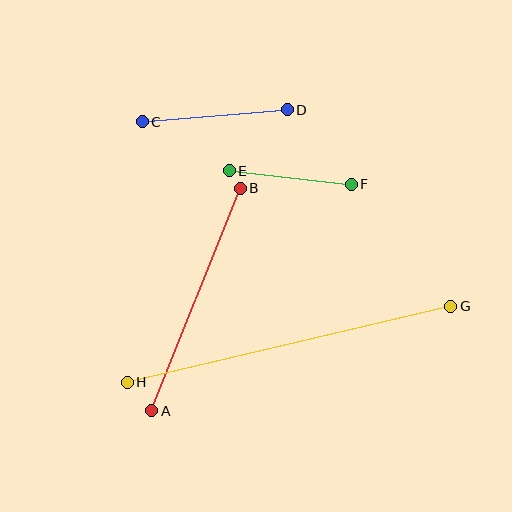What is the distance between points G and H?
The distance is approximately 332 pixels.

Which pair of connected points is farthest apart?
Points G and H are farthest apart.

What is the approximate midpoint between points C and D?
The midpoint is at approximately (215, 116) pixels.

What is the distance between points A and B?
The distance is approximately 239 pixels.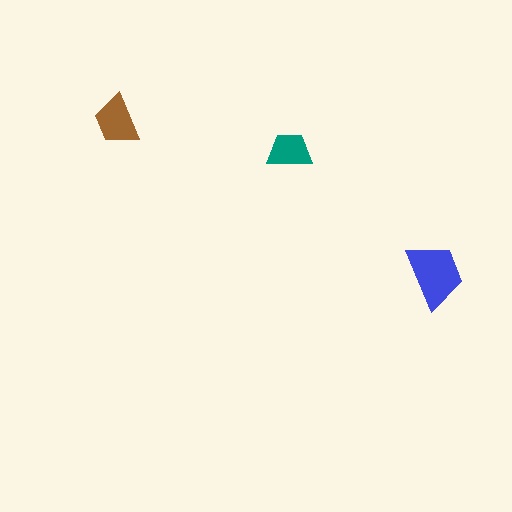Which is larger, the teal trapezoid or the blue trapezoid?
The blue one.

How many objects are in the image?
There are 3 objects in the image.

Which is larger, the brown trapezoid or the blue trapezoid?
The blue one.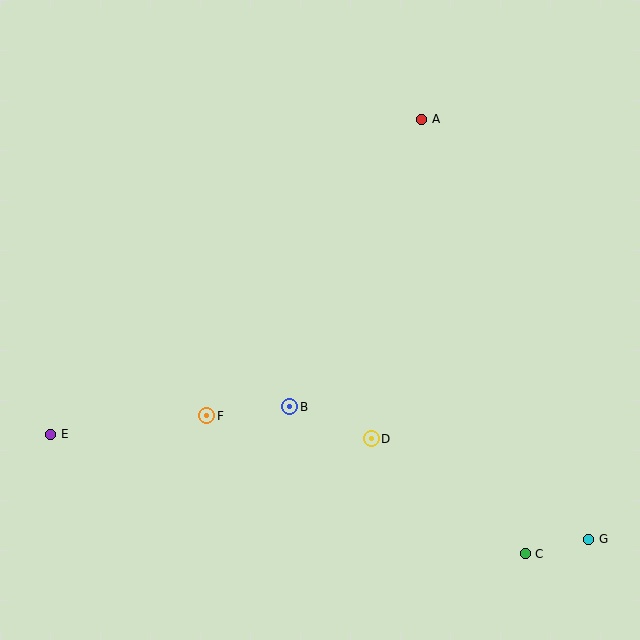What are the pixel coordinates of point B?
Point B is at (290, 407).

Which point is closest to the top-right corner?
Point A is closest to the top-right corner.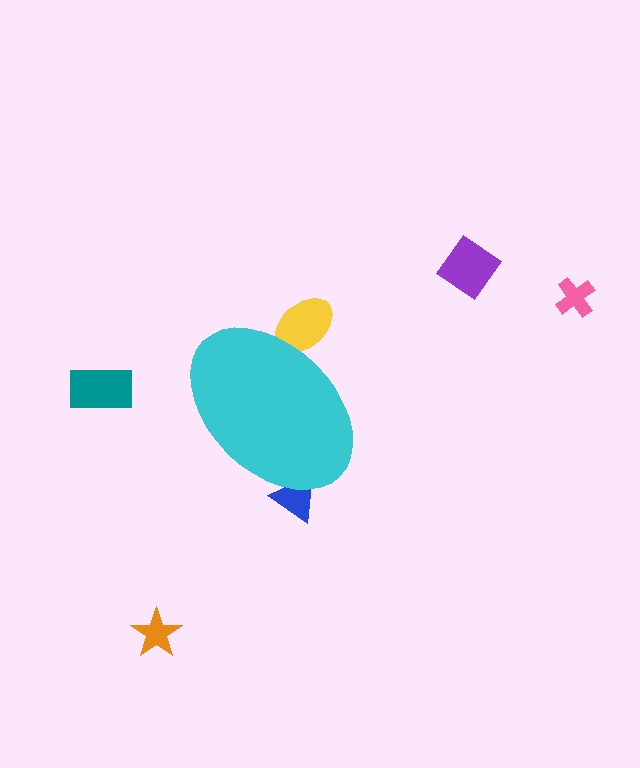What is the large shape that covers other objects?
A cyan ellipse.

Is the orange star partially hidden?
No, the orange star is fully visible.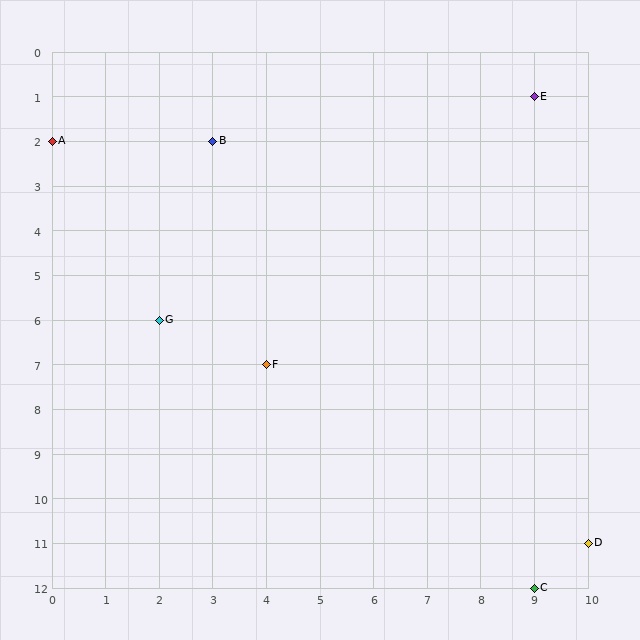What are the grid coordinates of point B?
Point B is at grid coordinates (3, 2).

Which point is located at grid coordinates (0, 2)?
Point A is at (0, 2).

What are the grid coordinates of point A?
Point A is at grid coordinates (0, 2).